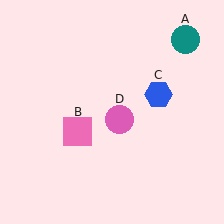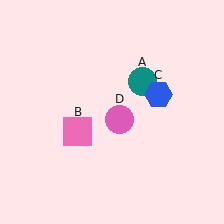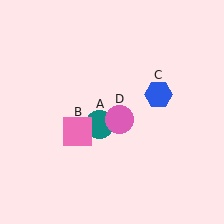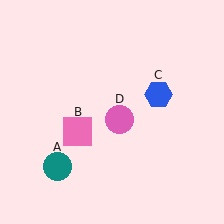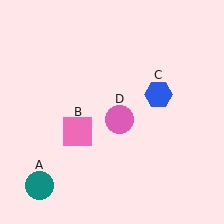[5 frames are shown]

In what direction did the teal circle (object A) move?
The teal circle (object A) moved down and to the left.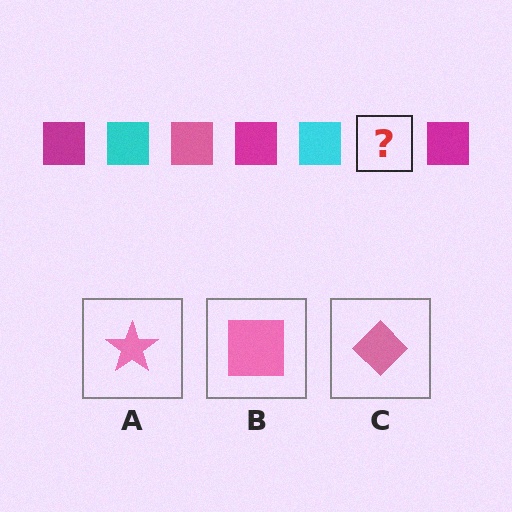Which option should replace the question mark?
Option B.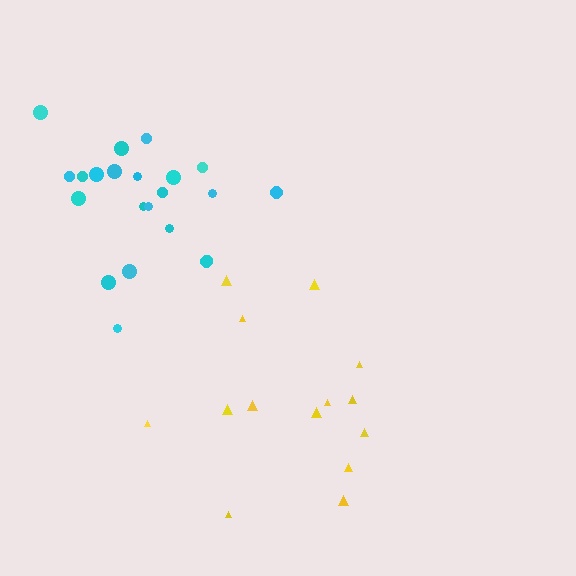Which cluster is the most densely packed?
Cyan.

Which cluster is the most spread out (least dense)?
Yellow.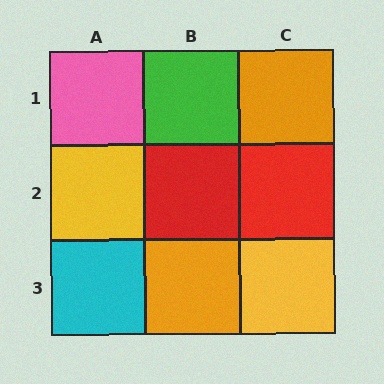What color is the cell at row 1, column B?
Green.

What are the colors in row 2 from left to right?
Yellow, red, red.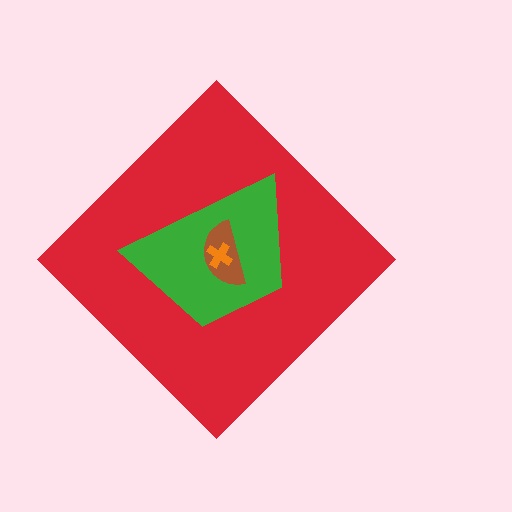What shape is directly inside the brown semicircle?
The orange cross.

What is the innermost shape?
The orange cross.